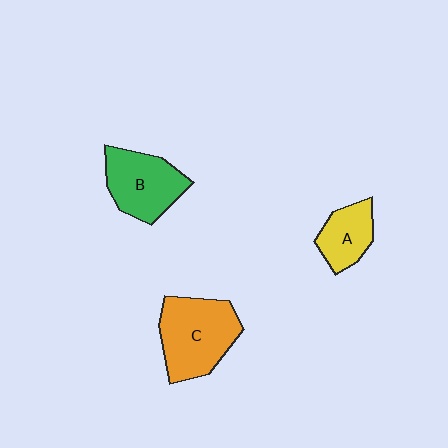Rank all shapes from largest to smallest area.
From largest to smallest: C (orange), B (green), A (yellow).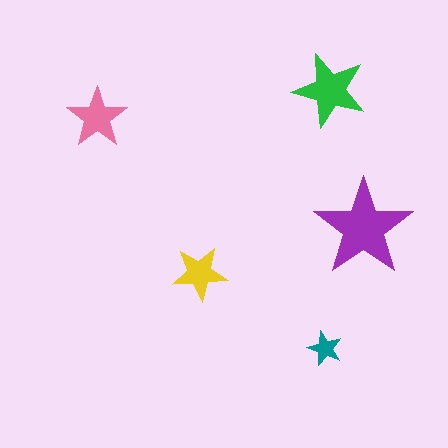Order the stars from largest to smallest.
the purple one, the green one, the pink one, the yellow one, the teal one.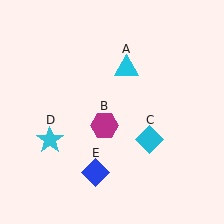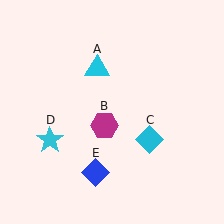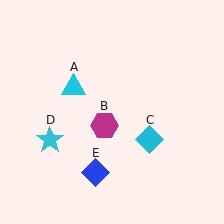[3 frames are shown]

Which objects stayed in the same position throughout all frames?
Magenta hexagon (object B) and cyan diamond (object C) and cyan star (object D) and blue diamond (object E) remained stationary.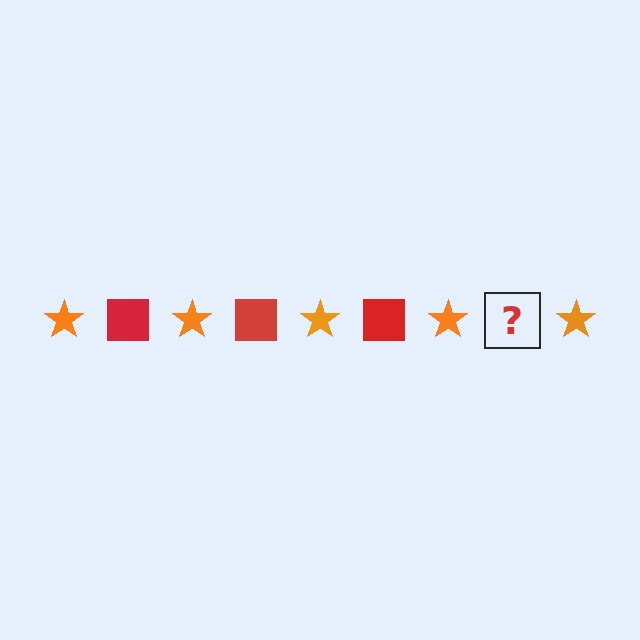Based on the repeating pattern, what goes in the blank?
The blank should be a red square.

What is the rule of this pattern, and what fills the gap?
The rule is that the pattern alternates between orange star and red square. The gap should be filled with a red square.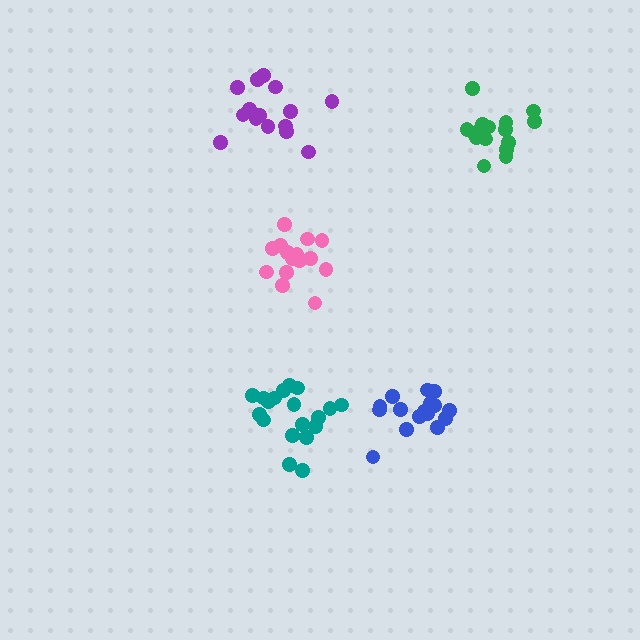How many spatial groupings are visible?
There are 5 spatial groupings.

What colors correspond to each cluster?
The clusters are colored: pink, teal, blue, purple, green.